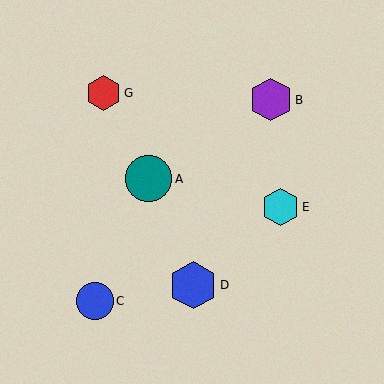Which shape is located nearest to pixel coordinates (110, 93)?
The red hexagon (labeled G) at (104, 93) is nearest to that location.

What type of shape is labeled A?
Shape A is a teal circle.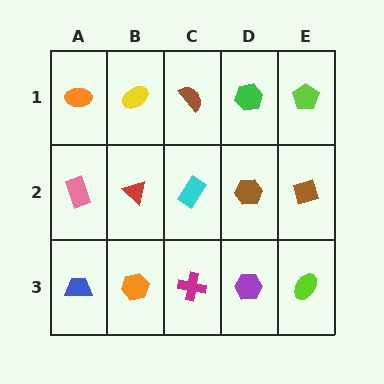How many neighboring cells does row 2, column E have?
3.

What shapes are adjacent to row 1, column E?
A brown diamond (row 2, column E), a green hexagon (row 1, column D).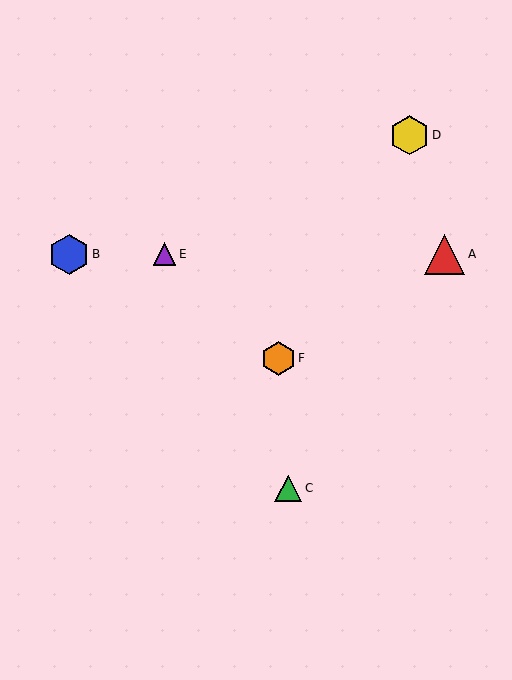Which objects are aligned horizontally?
Objects A, B, E are aligned horizontally.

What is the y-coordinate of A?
Object A is at y≈254.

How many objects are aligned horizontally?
3 objects (A, B, E) are aligned horizontally.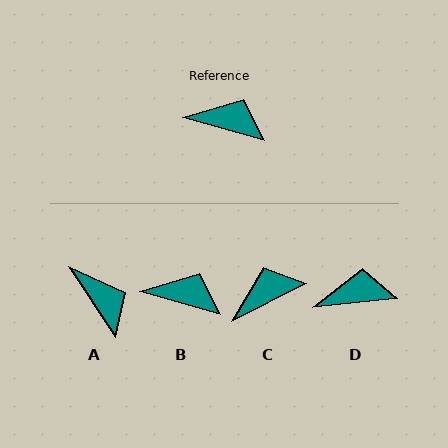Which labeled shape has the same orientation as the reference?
B.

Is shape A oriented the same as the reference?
No, it is off by about 41 degrees.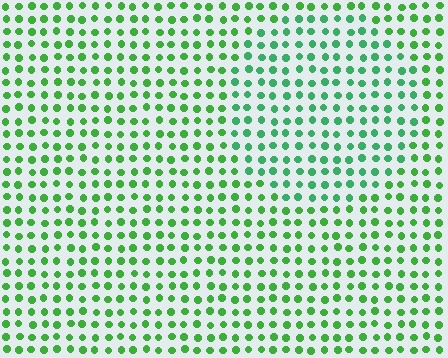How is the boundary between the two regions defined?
The boundary is defined purely by a slight shift in hue (about 25 degrees). Spacing, size, and orientation are identical on both sides.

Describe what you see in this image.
The image is filled with small green elements in a uniform arrangement. A circle-shaped region is visible where the elements are tinted to a slightly different hue, forming a subtle color boundary.